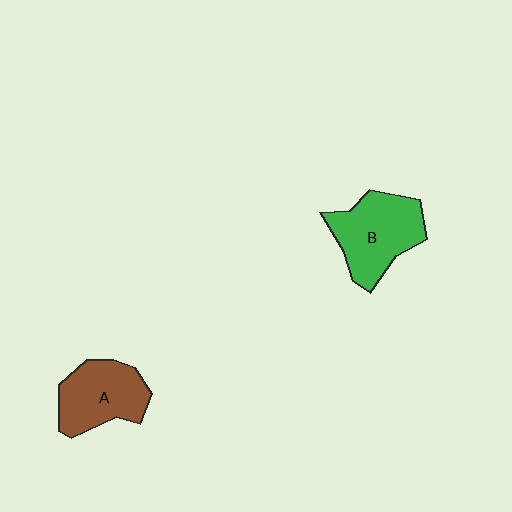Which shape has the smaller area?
Shape A (brown).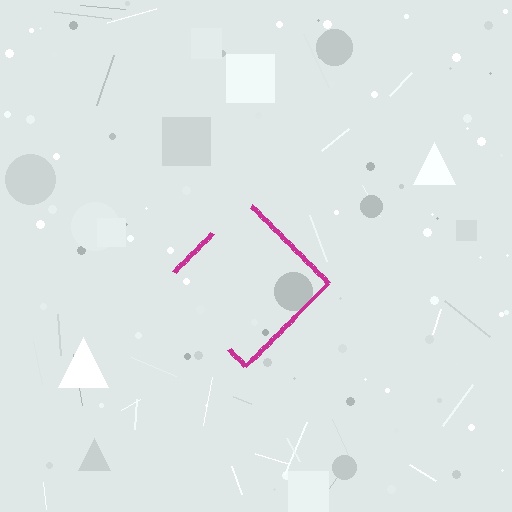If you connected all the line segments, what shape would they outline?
They would outline a diamond.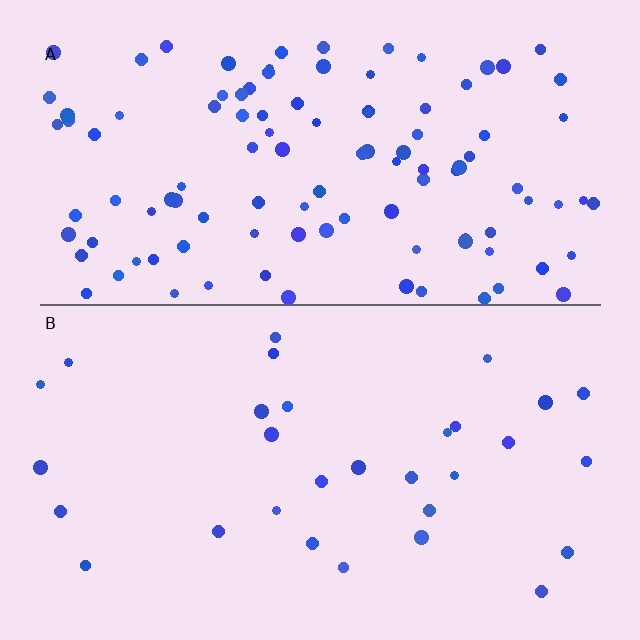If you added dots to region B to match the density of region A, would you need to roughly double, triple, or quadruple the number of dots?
Approximately quadruple.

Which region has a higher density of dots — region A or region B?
A (the top).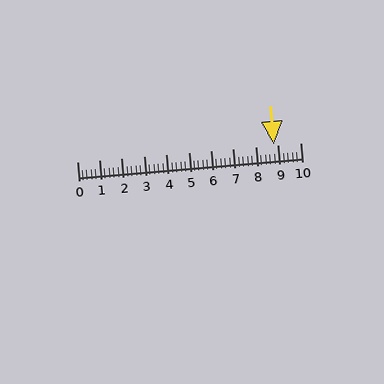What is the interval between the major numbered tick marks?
The major tick marks are spaced 1 units apart.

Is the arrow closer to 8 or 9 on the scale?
The arrow is closer to 9.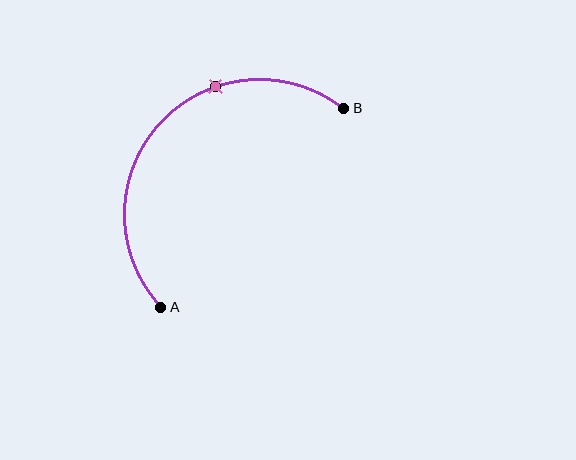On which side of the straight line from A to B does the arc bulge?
The arc bulges above and to the left of the straight line connecting A and B.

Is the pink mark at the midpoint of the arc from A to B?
No. The pink mark lies on the arc but is closer to endpoint B. The arc midpoint would be at the point on the curve equidistant along the arc from both A and B.